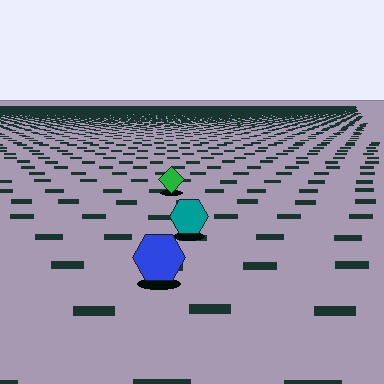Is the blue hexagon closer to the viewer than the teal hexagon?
Yes. The blue hexagon is closer — you can tell from the texture gradient: the ground texture is coarser near it.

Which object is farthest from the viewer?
The green diamond is farthest from the viewer. It appears smaller and the ground texture around it is denser.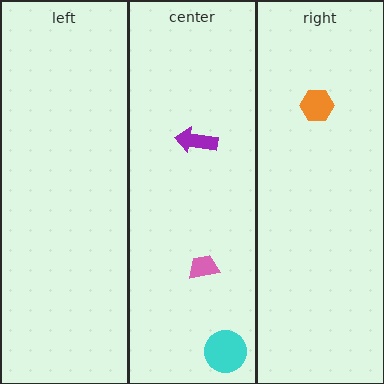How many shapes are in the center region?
3.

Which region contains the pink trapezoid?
The center region.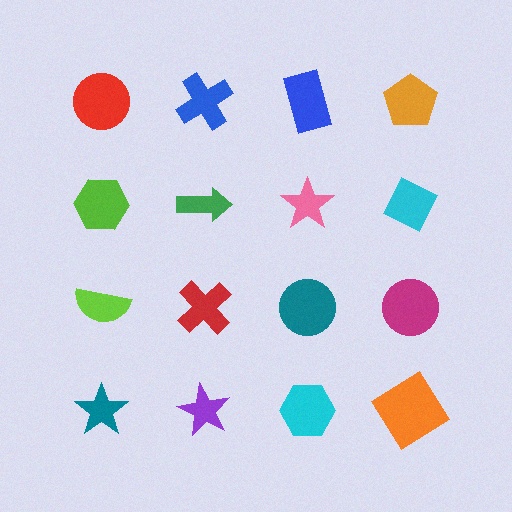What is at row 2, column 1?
A lime hexagon.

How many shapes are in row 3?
4 shapes.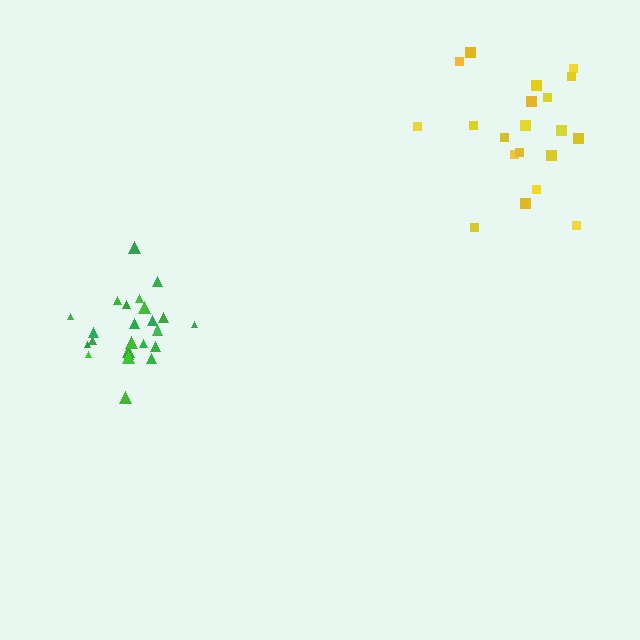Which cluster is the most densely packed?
Green.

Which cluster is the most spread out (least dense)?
Yellow.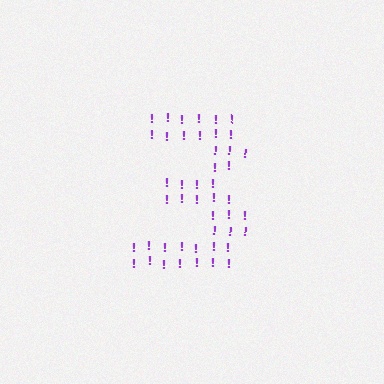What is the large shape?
The large shape is the digit 3.